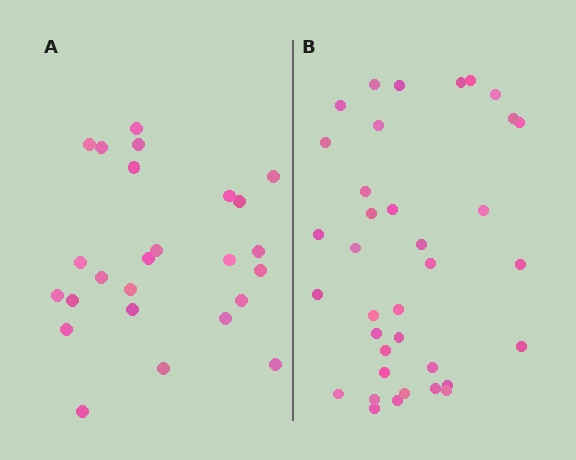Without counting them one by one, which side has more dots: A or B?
Region B (the right region) has more dots.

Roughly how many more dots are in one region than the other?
Region B has roughly 12 or so more dots than region A.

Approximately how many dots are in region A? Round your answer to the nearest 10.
About 20 dots. (The exact count is 25, which rounds to 20.)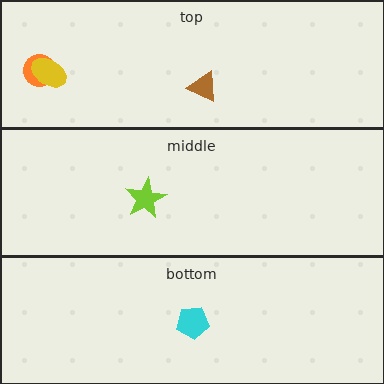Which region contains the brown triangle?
The top region.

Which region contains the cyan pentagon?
The bottom region.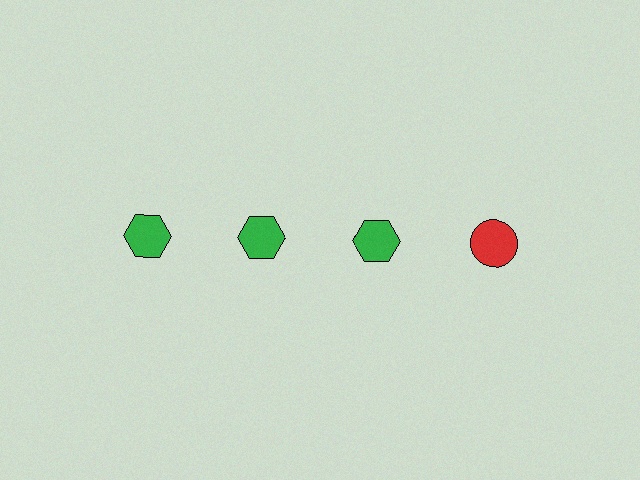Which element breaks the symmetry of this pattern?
The red circle in the top row, second from right column breaks the symmetry. All other shapes are green hexagons.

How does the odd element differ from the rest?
It differs in both color (red instead of green) and shape (circle instead of hexagon).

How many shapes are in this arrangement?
There are 4 shapes arranged in a grid pattern.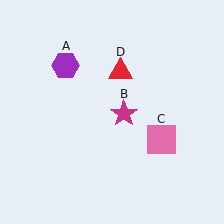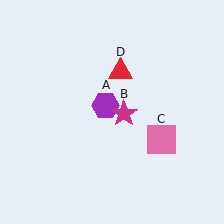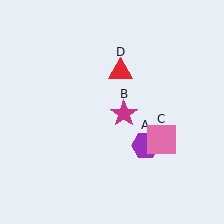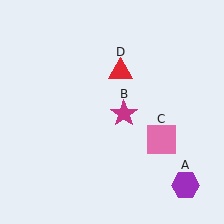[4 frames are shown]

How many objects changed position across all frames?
1 object changed position: purple hexagon (object A).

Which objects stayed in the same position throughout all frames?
Magenta star (object B) and pink square (object C) and red triangle (object D) remained stationary.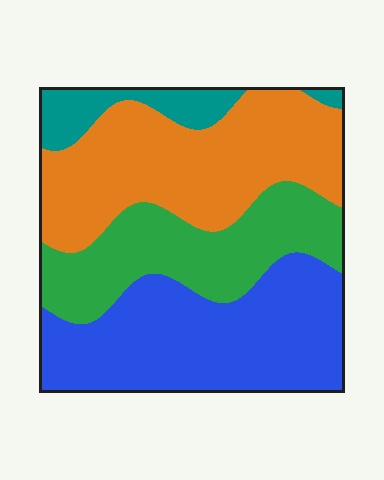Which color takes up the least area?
Teal, at roughly 10%.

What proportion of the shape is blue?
Blue takes up about one third (1/3) of the shape.